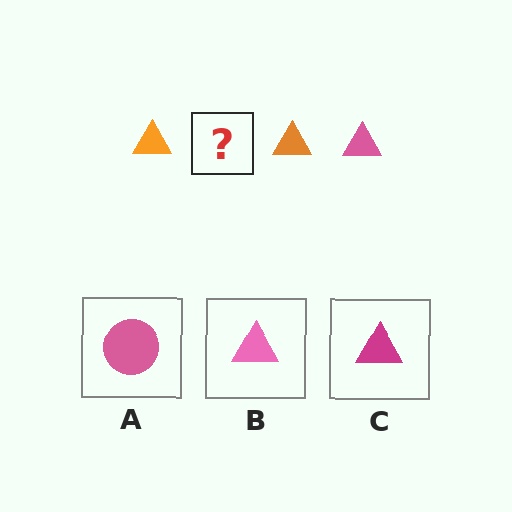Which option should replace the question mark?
Option B.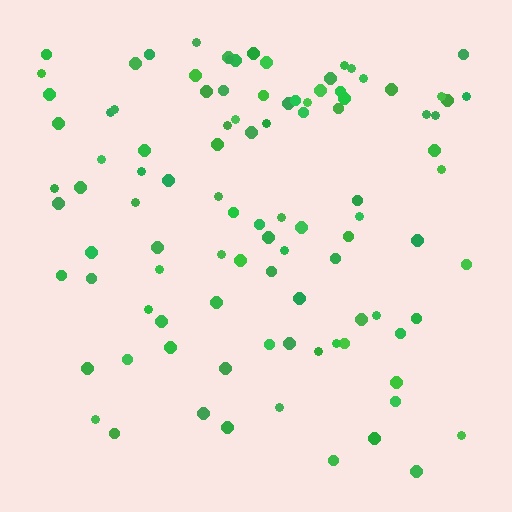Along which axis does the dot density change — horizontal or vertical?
Vertical.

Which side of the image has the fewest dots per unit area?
The bottom.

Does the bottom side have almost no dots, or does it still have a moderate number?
Still a moderate number, just noticeably fewer than the top.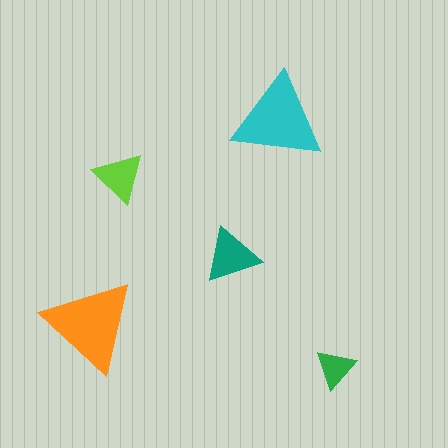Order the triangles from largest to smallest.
the orange one, the cyan one, the teal one, the lime one, the green one.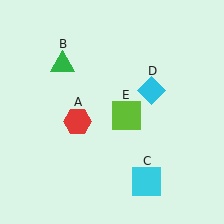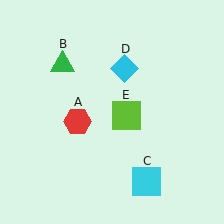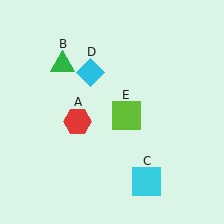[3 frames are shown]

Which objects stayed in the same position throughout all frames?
Red hexagon (object A) and green triangle (object B) and cyan square (object C) and lime square (object E) remained stationary.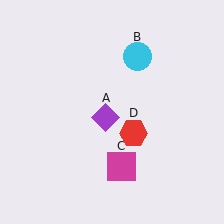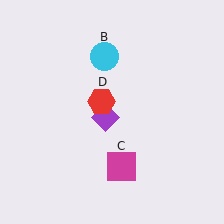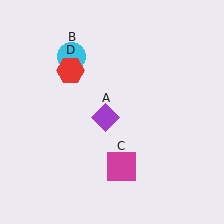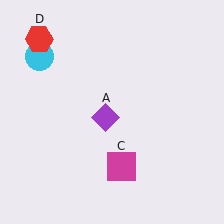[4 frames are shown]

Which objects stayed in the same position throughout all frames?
Purple diamond (object A) and magenta square (object C) remained stationary.